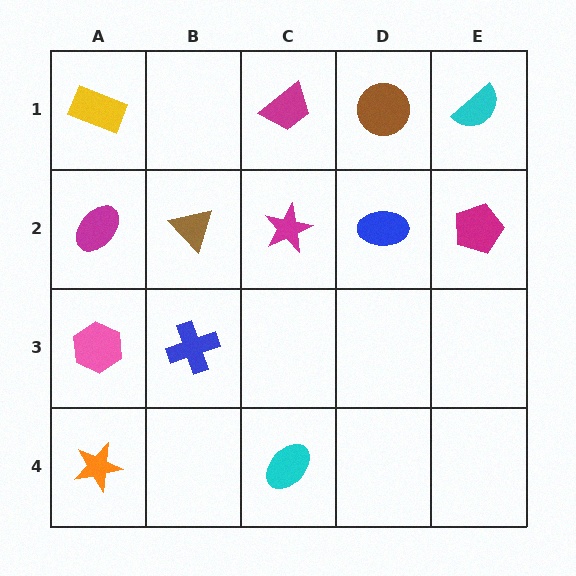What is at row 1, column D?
A brown circle.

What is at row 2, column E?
A magenta pentagon.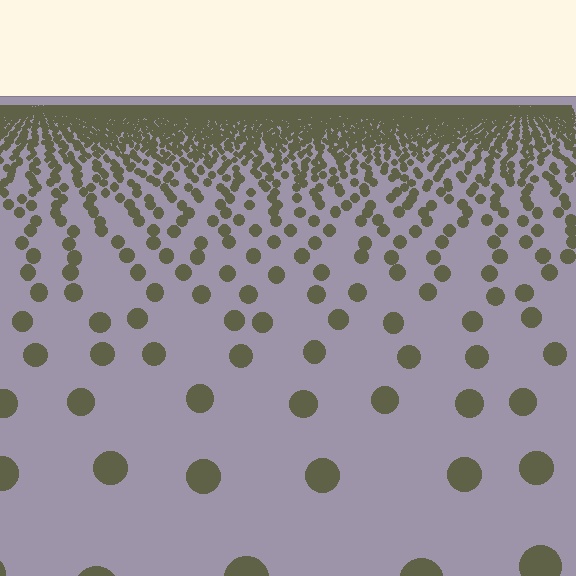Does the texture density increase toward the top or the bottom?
Density increases toward the top.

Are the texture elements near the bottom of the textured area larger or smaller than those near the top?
Larger. Near the bottom, elements are closer to the viewer and appear at a bigger on-screen size.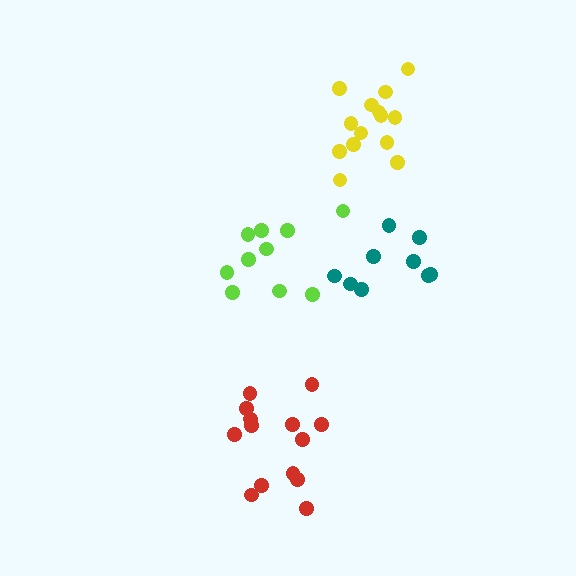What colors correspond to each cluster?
The clusters are colored: teal, lime, red, yellow.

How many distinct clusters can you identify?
There are 4 distinct clusters.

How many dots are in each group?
Group 1: 9 dots, Group 2: 10 dots, Group 3: 14 dots, Group 4: 14 dots (47 total).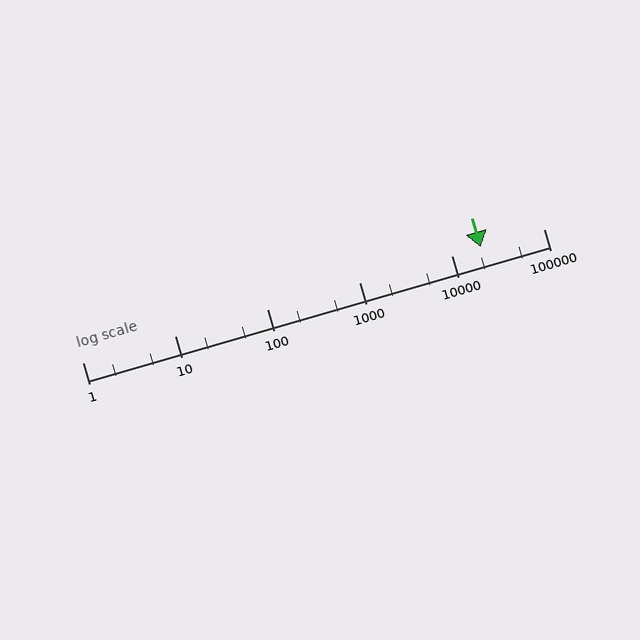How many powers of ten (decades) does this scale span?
The scale spans 5 decades, from 1 to 100000.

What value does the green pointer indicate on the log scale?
The pointer indicates approximately 21000.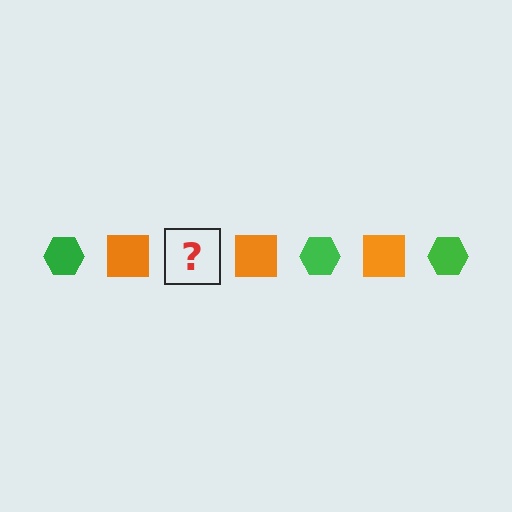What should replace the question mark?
The question mark should be replaced with a green hexagon.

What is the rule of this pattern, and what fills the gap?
The rule is that the pattern alternates between green hexagon and orange square. The gap should be filled with a green hexagon.